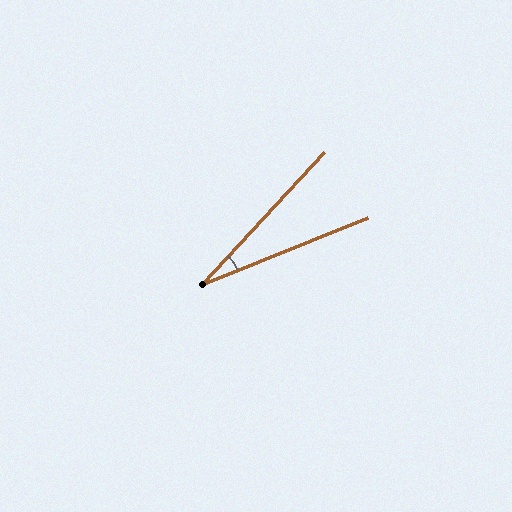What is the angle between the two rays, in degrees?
Approximately 25 degrees.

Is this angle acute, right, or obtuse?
It is acute.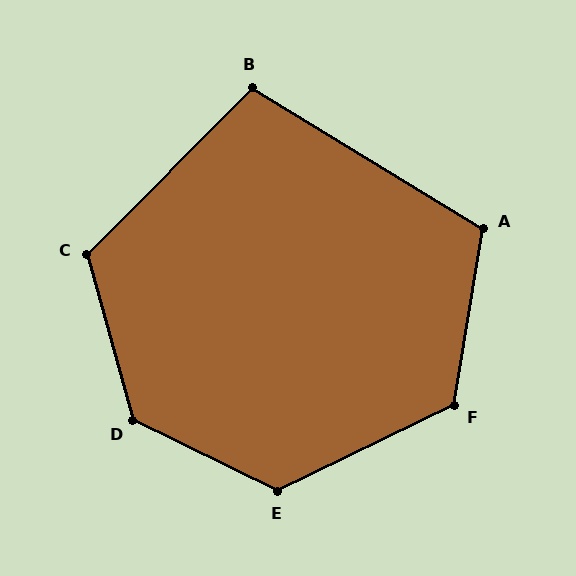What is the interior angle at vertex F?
Approximately 125 degrees (obtuse).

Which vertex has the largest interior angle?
D, at approximately 132 degrees.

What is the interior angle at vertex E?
Approximately 128 degrees (obtuse).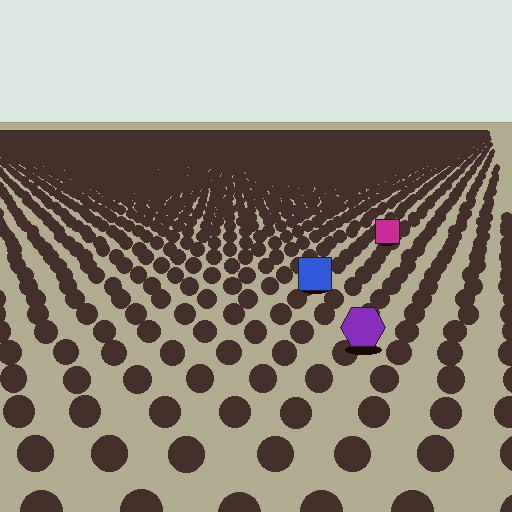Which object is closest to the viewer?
The purple hexagon is closest. The texture marks near it are larger and more spread out.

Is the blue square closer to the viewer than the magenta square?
Yes. The blue square is closer — you can tell from the texture gradient: the ground texture is coarser near it.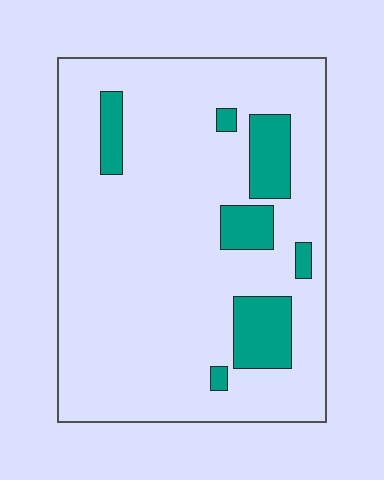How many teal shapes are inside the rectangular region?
7.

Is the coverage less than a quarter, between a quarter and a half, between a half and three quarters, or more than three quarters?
Less than a quarter.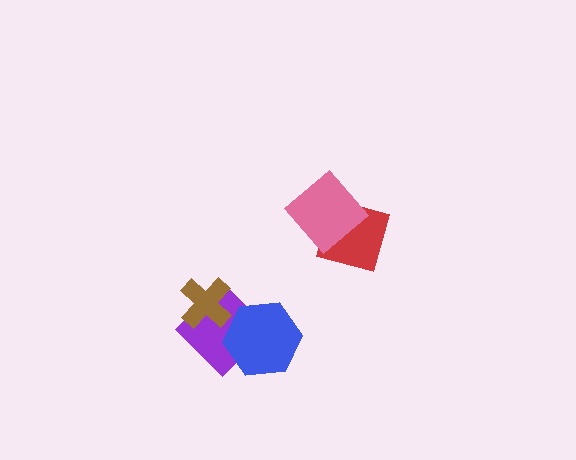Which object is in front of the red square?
The pink diamond is in front of the red square.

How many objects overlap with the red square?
1 object overlaps with the red square.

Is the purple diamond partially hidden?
Yes, it is partially covered by another shape.